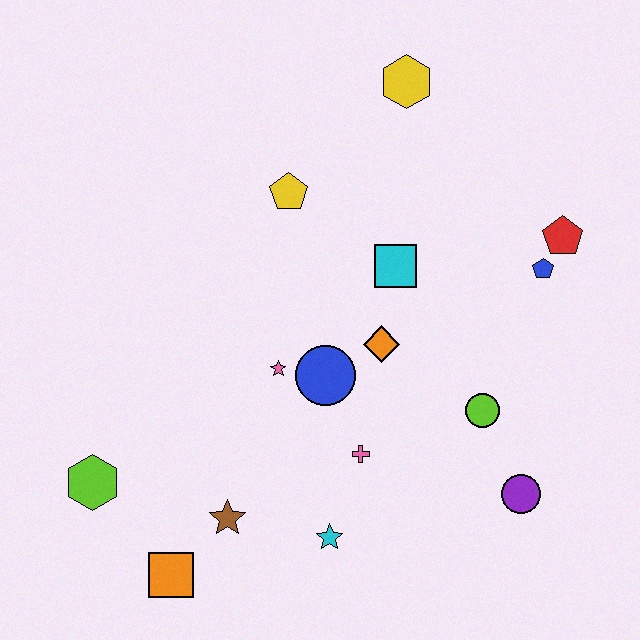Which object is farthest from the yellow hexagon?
The orange square is farthest from the yellow hexagon.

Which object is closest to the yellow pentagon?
The cyan square is closest to the yellow pentagon.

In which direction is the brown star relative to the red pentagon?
The brown star is to the left of the red pentagon.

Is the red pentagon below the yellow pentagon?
Yes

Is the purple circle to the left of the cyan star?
No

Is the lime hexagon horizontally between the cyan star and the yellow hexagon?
No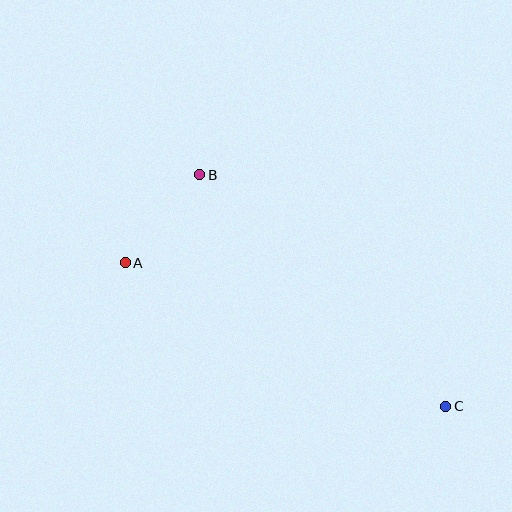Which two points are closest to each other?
Points A and B are closest to each other.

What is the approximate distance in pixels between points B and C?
The distance between B and C is approximately 338 pixels.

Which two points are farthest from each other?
Points A and C are farthest from each other.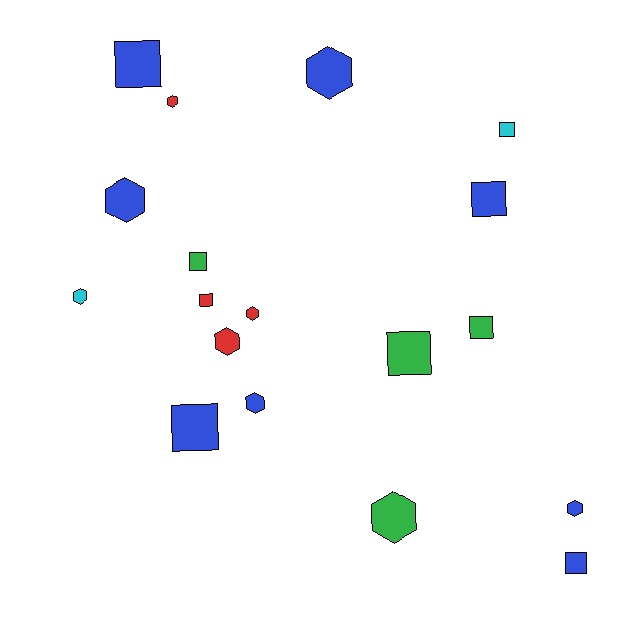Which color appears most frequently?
Blue, with 8 objects.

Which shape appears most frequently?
Hexagon, with 9 objects.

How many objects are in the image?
There are 18 objects.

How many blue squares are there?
There are 4 blue squares.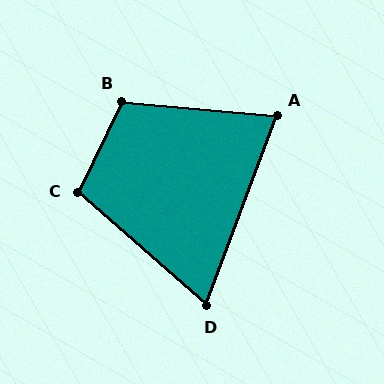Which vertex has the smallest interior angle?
D, at approximately 69 degrees.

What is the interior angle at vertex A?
Approximately 75 degrees (acute).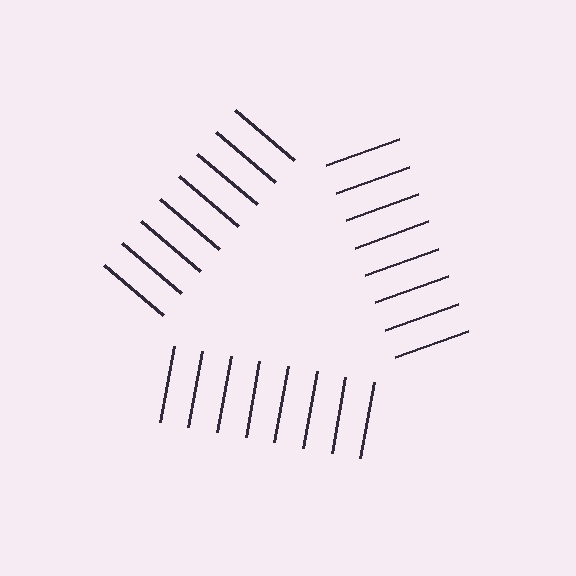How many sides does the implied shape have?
3 sides — the line-ends trace a triangle.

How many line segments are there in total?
24 — 8 along each of the 3 edges.